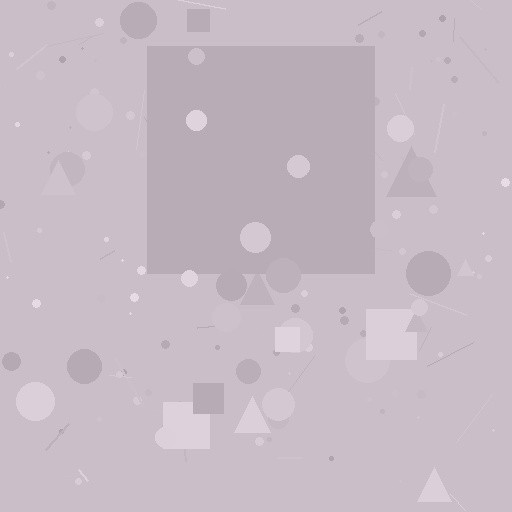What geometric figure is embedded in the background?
A square is embedded in the background.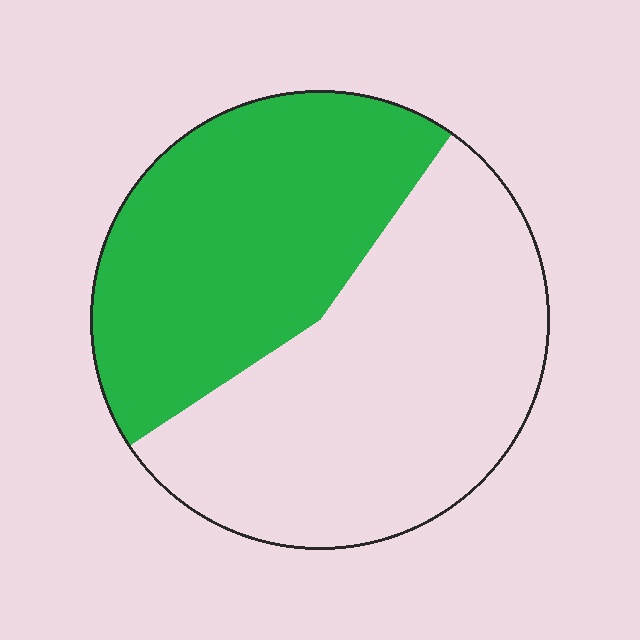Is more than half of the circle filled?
No.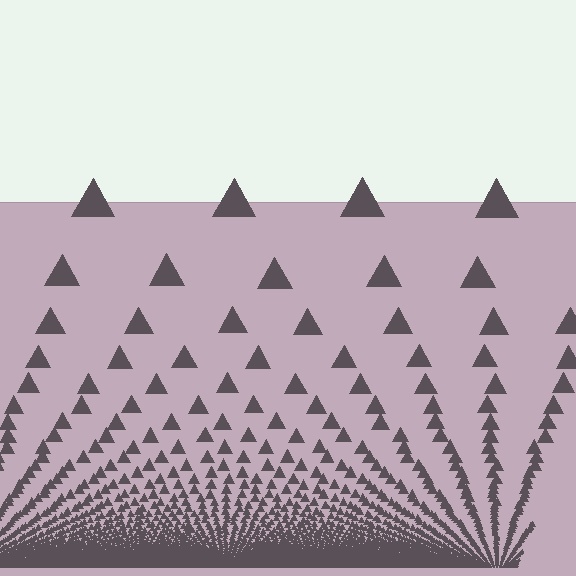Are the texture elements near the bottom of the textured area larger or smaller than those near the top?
Smaller. The gradient is inverted — elements near the bottom are smaller and denser.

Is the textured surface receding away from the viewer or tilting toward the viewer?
The surface appears to tilt toward the viewer. Texture elements get larger and sparser toward the top.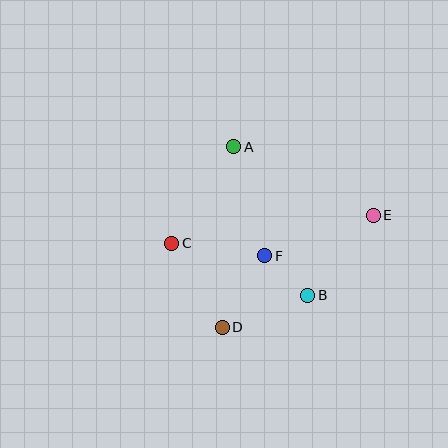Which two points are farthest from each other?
Points C and E are farthest from each other.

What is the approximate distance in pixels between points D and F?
The distance between D and F is approximately 83 pixels.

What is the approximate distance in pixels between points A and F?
The distance between A and F is approximately 113 pixels.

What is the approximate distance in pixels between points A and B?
The distance between A and B is approximately 166 pixels.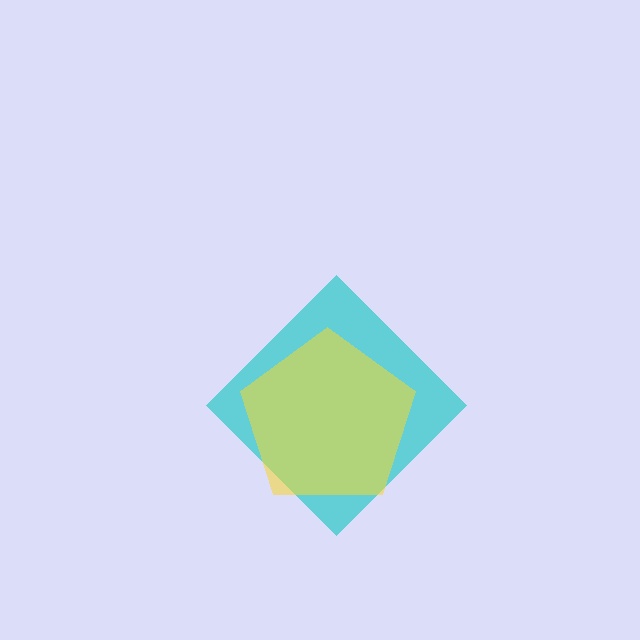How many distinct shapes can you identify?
There are 2 distinct shapes: a cyan diamond, a yellow pentagon.